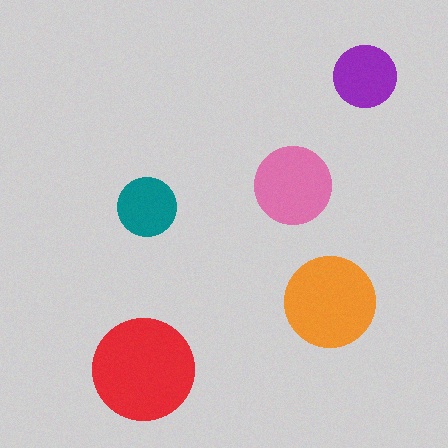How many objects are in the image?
There are 5 objects in the image.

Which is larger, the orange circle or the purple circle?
The orange one.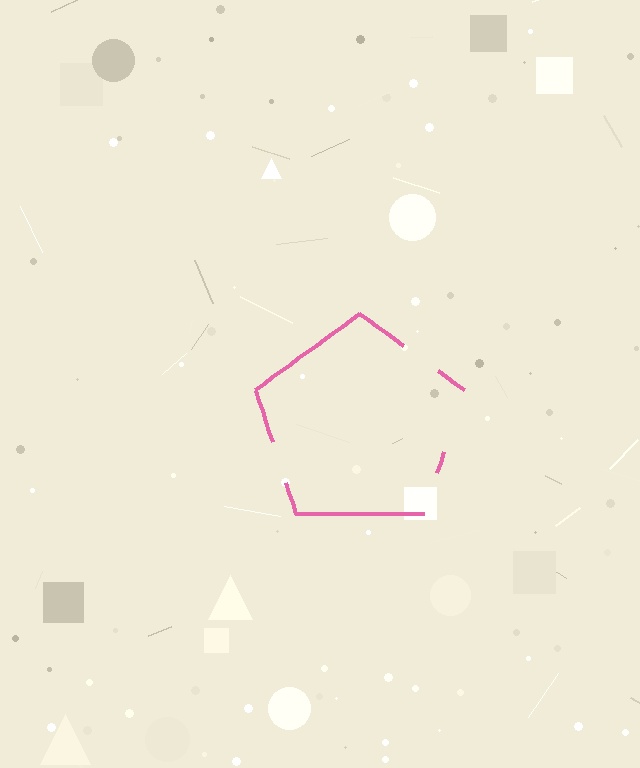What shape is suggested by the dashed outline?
The dashed outline suggests a pentagon.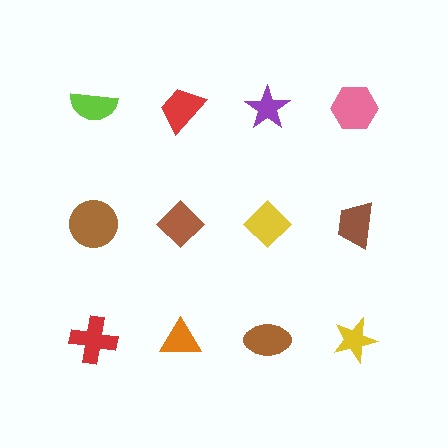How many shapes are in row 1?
4 shapes.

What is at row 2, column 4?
A brown trapezoid.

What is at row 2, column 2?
A brown diamond.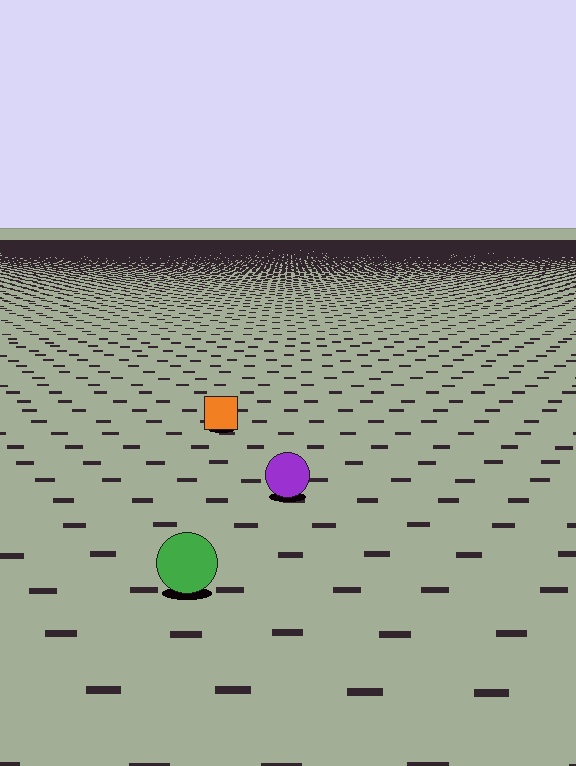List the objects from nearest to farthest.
From nearest to farthest: the green circle, the purple circle, the orange square.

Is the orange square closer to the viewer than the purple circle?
No. The purple circle is closer — you can tell from the texture gradient: the ground texture is coarser near it.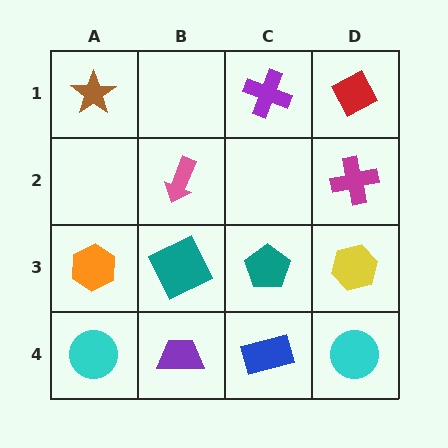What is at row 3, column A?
An orange hexagon.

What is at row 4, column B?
A purple trapezoid.